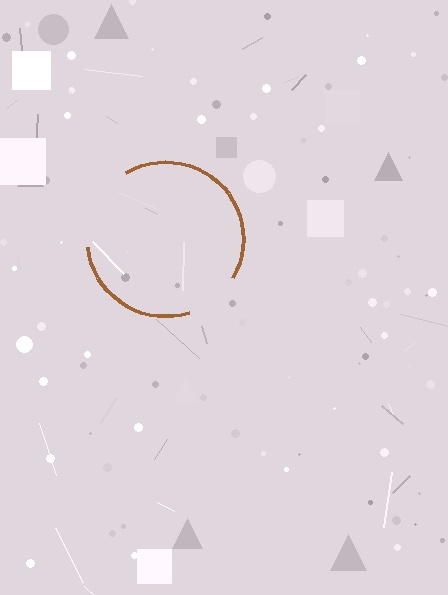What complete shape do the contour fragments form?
The contour fragments form a circle.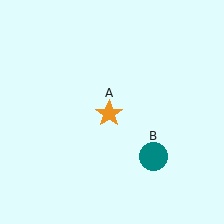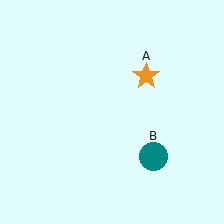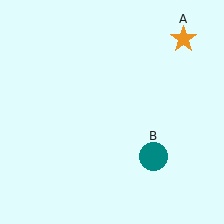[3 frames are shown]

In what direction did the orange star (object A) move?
The orange star (object A) moved up and to the right.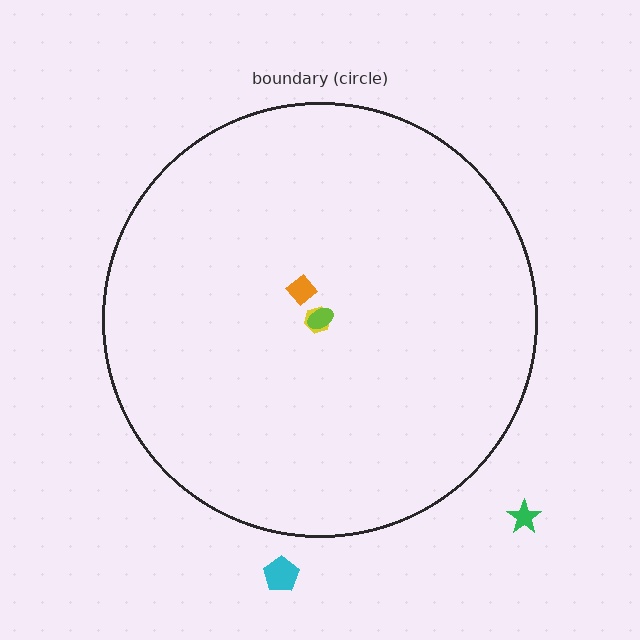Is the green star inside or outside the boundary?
Outside.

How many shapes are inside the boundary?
3 inside, 2 outside.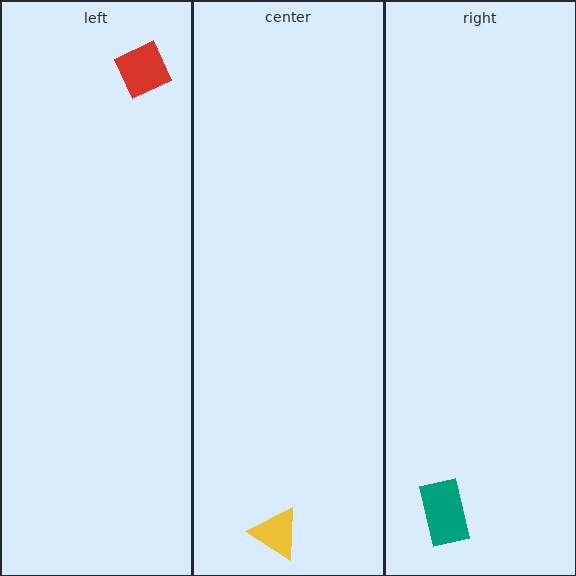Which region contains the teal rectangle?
The right region.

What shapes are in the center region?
The yellow triangle.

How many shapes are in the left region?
1.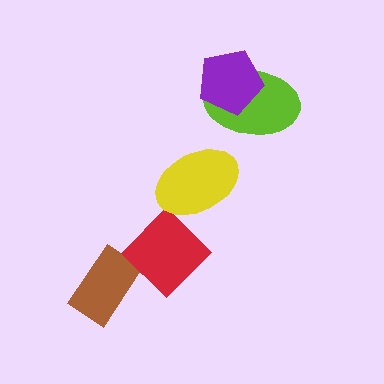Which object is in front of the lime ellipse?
The purple pentagon is in front of the lime ellipse.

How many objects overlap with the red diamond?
2 objects overlap with the red diamond.